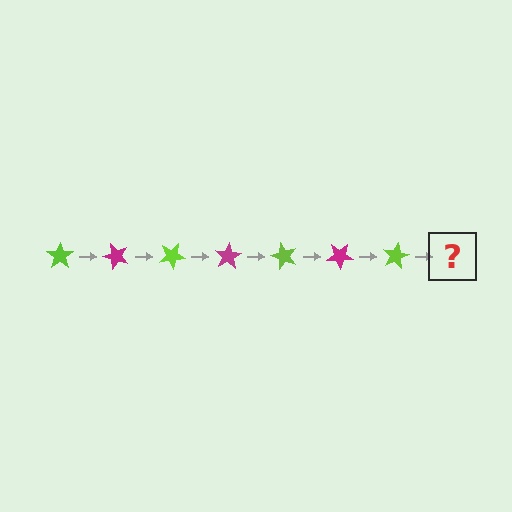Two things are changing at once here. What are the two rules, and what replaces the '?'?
The two rules are that it rotates 50 degrees each step and the color cycles through lime and magenta. The '?' should be a magenta star, rotated 350 degrees from the start.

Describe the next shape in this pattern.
It should be a magenta star, rotated 350 degrees from the start.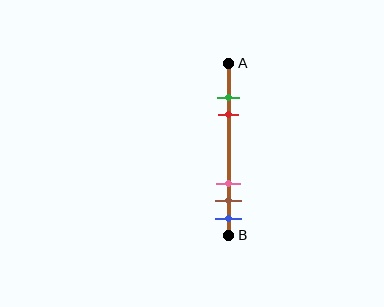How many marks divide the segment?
There are 5 marks dividing the segment.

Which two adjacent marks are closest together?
The green and red marks are the closest adjacent pair.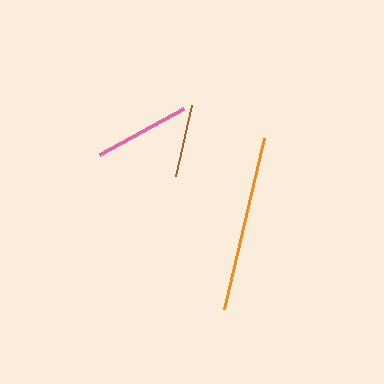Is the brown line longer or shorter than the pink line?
The pink line is longer than the brown line.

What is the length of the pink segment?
The pink segment is approximately 96 pixels long.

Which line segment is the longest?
The orange line is the longest at approximately 176 pixels.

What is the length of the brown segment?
The brown segment is approximately 73 pixels long.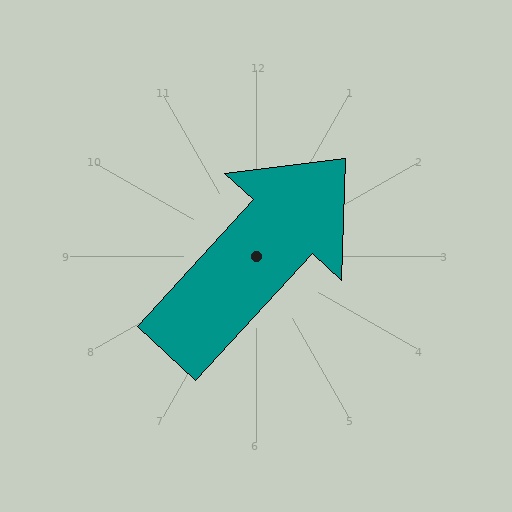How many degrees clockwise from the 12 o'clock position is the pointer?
Approximately 43 degrees.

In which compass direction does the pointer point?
Northeast.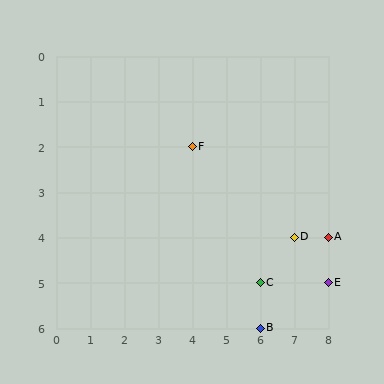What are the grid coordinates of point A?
Point A is at grid coordinates (8, 4).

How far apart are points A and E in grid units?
Points A and E are 1 row apart.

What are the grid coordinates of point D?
Point D is at grid coordinates (7, 4).